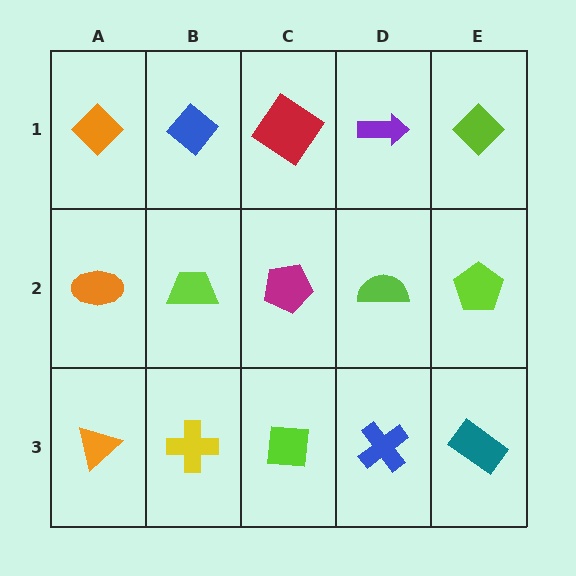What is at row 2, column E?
A lime pentagon.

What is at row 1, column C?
A red diamond.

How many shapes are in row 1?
5 shapes.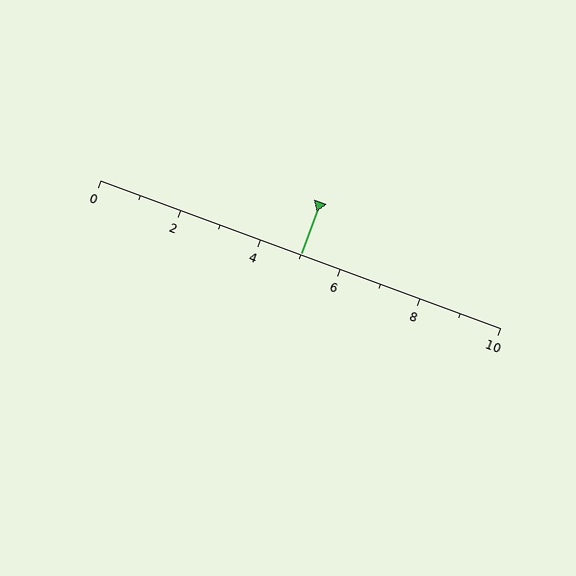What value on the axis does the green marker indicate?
The marker indicates approximately 5.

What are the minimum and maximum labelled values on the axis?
The axis runs from 0 to 10.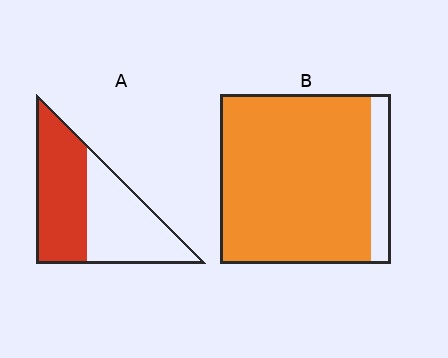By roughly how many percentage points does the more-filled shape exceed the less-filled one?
By roughly 35 percentage points (B over A).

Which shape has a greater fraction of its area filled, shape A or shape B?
Shape B.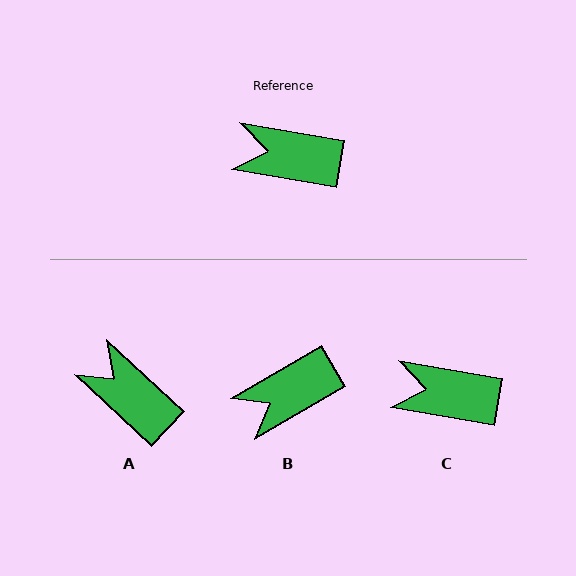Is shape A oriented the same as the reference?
No, it is off by about 33 degrees.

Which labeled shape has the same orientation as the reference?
C.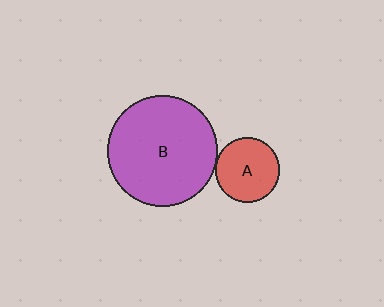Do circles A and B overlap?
Yes.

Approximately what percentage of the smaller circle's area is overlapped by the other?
Approximately 5%.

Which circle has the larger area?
Circle B (purple).